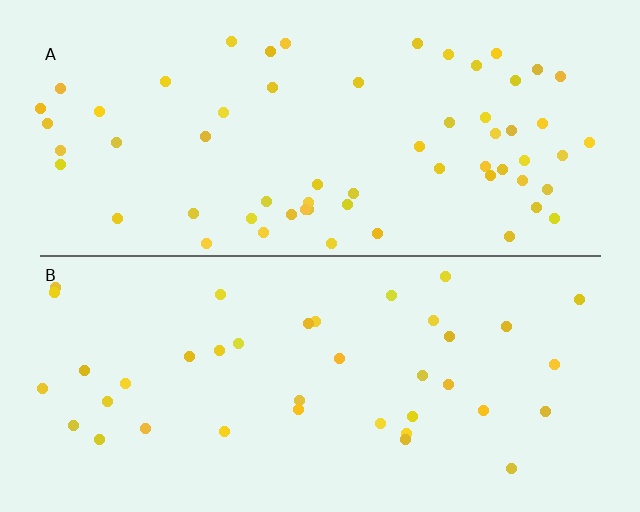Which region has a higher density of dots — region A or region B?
A (the top).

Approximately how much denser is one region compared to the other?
Approximately 1.6× — region A over region B.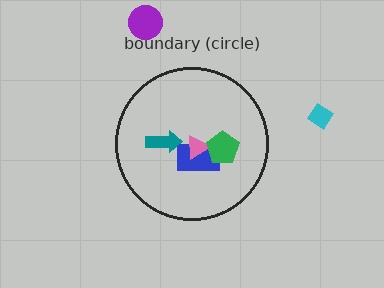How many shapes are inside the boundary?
4 inside, 2 outside.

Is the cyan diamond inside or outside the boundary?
Outside.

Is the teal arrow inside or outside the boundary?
Inside.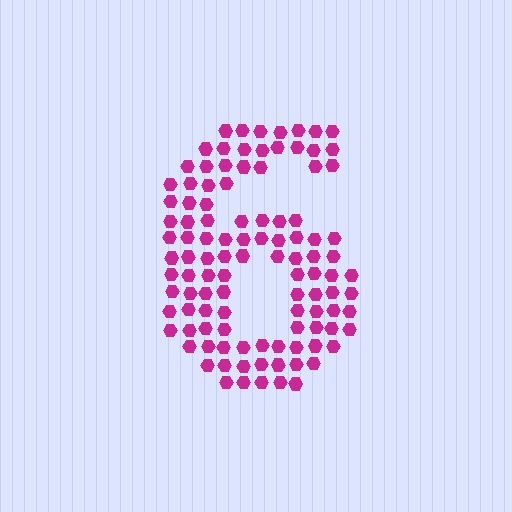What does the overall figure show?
The overall figure shows the digit 6.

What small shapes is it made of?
It is made of small hexagons.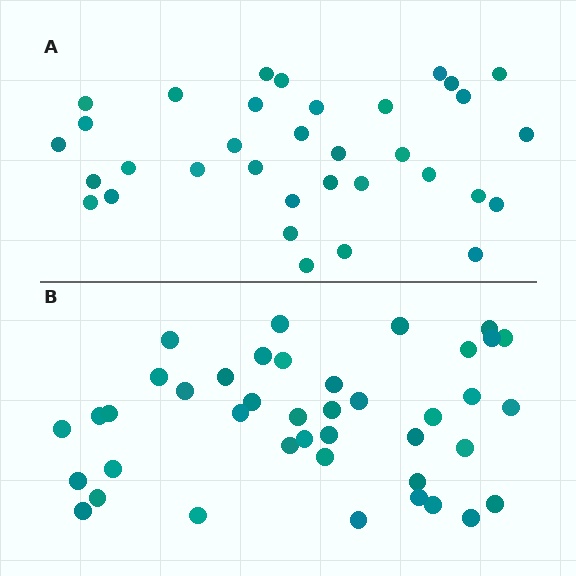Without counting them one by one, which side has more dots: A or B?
Region B (the bottom region) has more dots.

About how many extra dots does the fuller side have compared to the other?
Region B has roughly 8 or so more dots than region A.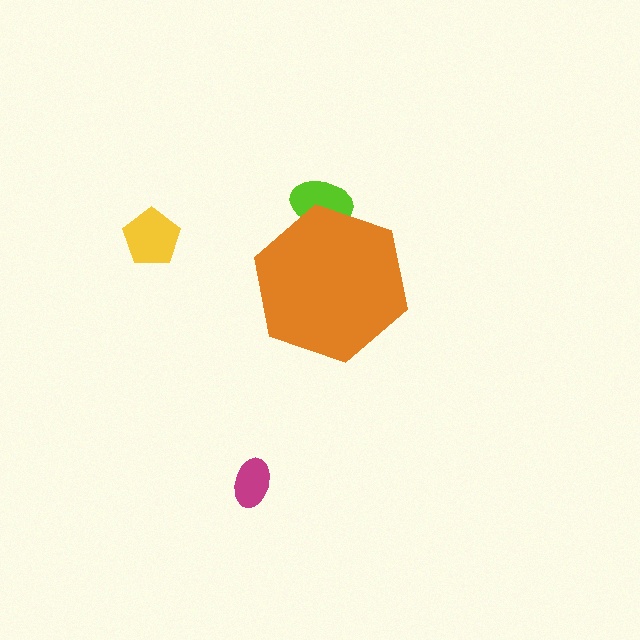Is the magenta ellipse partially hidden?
No, the magenta ellipse is fully visible.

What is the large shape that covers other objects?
An orange hexagon.